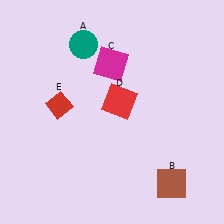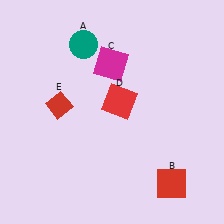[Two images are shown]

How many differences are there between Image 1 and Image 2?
There is 1 difference between the two images.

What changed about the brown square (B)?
In Image 1, B is brown. In Image 2, it changed to red.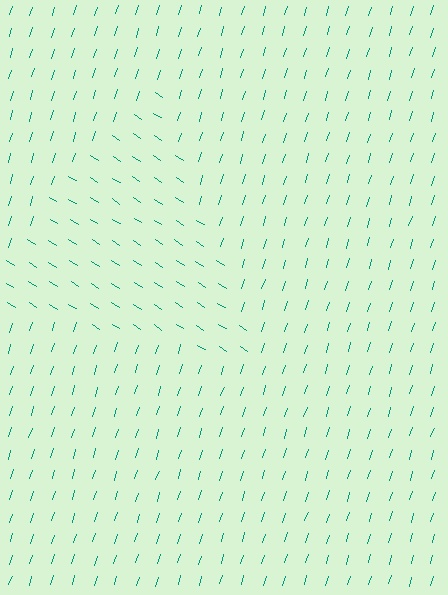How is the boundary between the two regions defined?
The boundary is defined purely by a change in line orientation (approximately 75 degrees difference). All lines are the same color and thickness.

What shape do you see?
I see a triangle.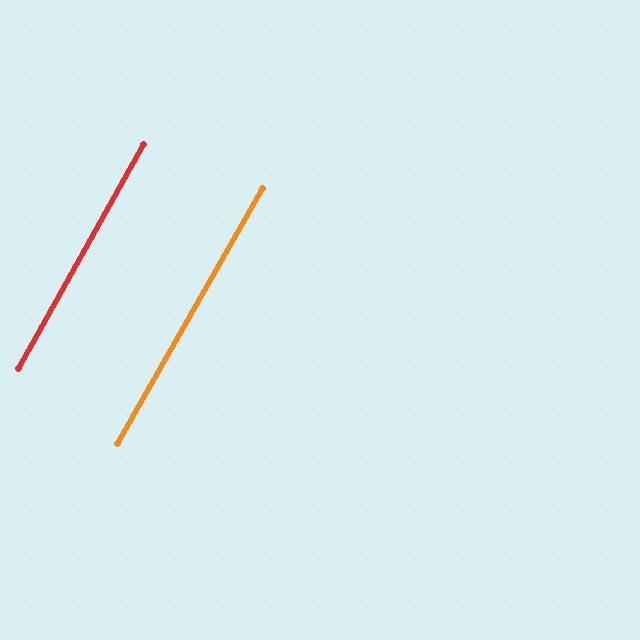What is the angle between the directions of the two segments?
Approximately 0 degrees.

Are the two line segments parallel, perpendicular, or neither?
Parallel — their directions differ by only 0.3°.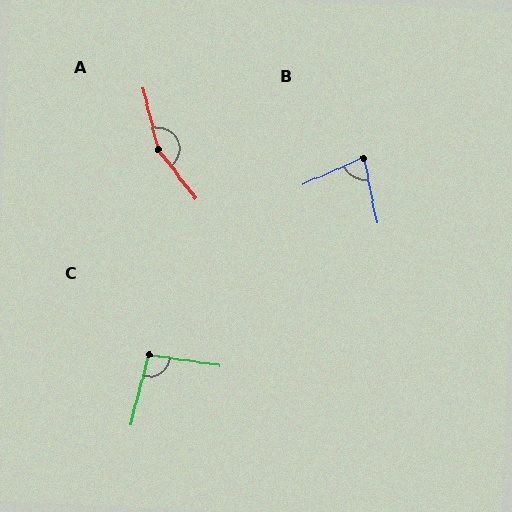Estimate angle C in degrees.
Approximately 96 degrees.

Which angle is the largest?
A, at approximately 156 degrees.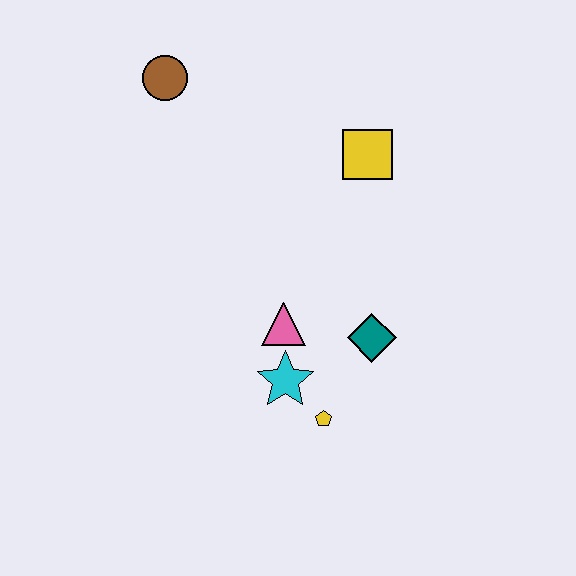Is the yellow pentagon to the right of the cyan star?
Yes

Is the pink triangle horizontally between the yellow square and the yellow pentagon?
No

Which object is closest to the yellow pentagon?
The cyan star is closest to the yellow pentagon.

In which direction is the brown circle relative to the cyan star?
The brown circle is above the cyan star.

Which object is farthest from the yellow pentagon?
The brown circle is farthest from the yellow pentagon.